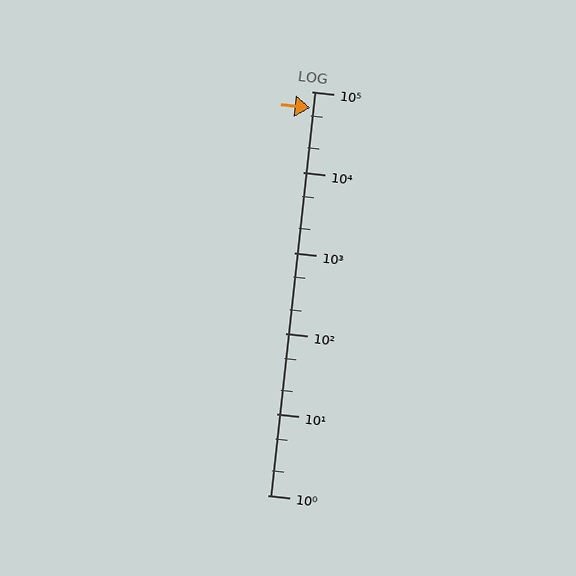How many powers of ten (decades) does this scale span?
The scale spans 5 decades, from 1 to 100000.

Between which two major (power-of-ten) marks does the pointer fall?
The pointer is between 10000 and 100000.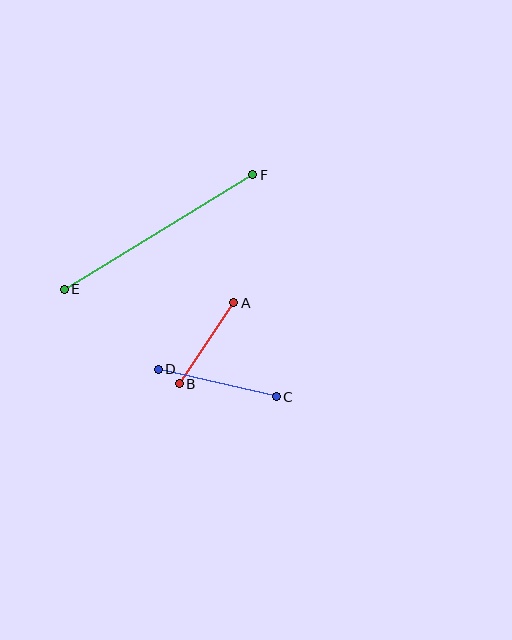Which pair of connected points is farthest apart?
Points E and F are farthest apart.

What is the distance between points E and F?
The distance is approximately 220 pixels.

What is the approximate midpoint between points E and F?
The midpoint is at approximately (159, 232) pixels.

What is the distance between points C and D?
The distance is approximately 121 pixels.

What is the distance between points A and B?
The distance is approximately 98 pixels.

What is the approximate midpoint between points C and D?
The midpoint is at approximately (217, 383) pixels.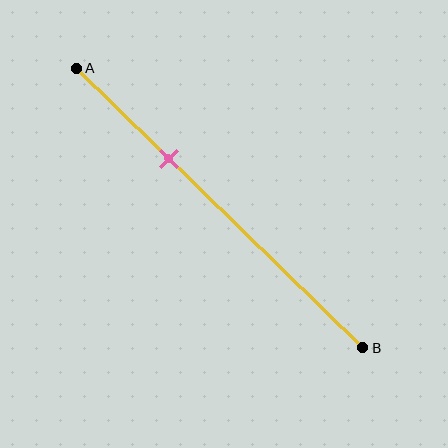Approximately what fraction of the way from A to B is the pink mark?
The pink mark is approximately 30% of the way from A to B.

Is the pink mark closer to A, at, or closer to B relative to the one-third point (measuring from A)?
The pink mark is approximately at the one-third point of segment AB.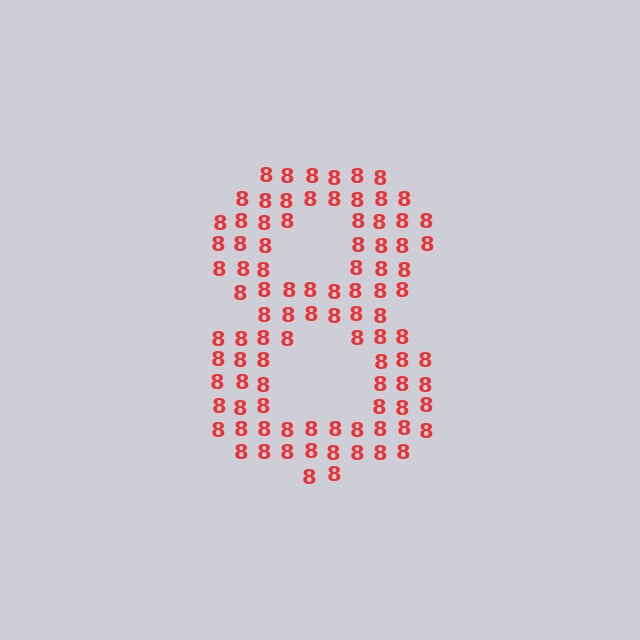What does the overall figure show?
The overall figure shows the digit 8.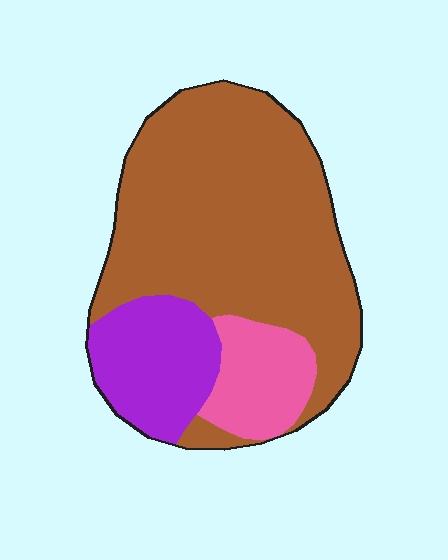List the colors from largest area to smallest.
From largest to smallest: brown, purple, pink.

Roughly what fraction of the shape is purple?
Purple covers about 20% of the shape.